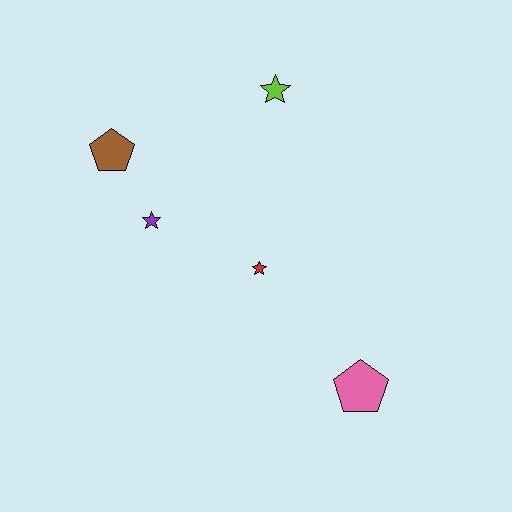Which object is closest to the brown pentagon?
The purple star is closest to the brown pentagon.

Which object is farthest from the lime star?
The pink pentagon is farthest from the lime star.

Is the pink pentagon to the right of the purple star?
Yes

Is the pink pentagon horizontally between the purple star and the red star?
No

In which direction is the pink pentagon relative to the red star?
The pink pentagon is below the red star.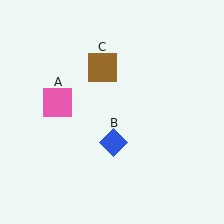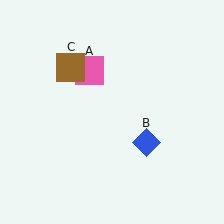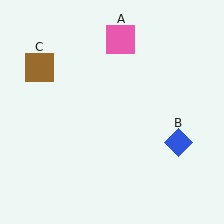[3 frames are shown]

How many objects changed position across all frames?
3 objects changed position: pink square (object A), blue diamond (object B), brown square (object C).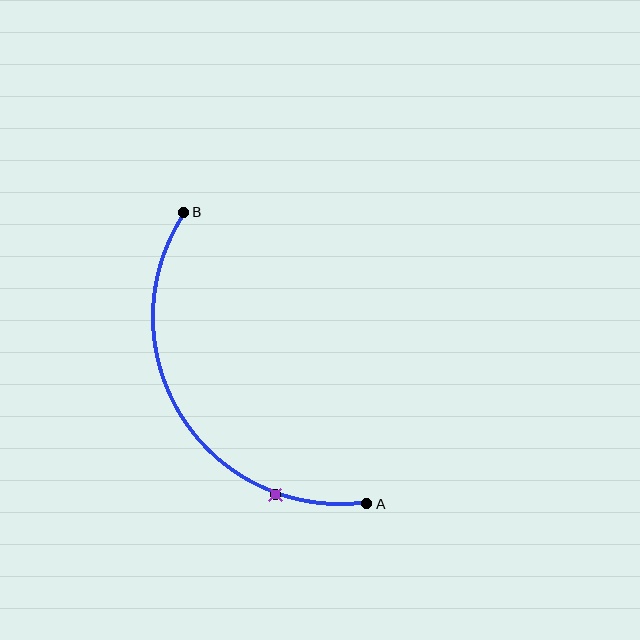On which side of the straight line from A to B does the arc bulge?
The arc bulges to the left of the straight line connecting A and B.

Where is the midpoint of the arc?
The arc midpoint is the point on the curve farthest from the straight line joining A and B. It sits to the left of that line.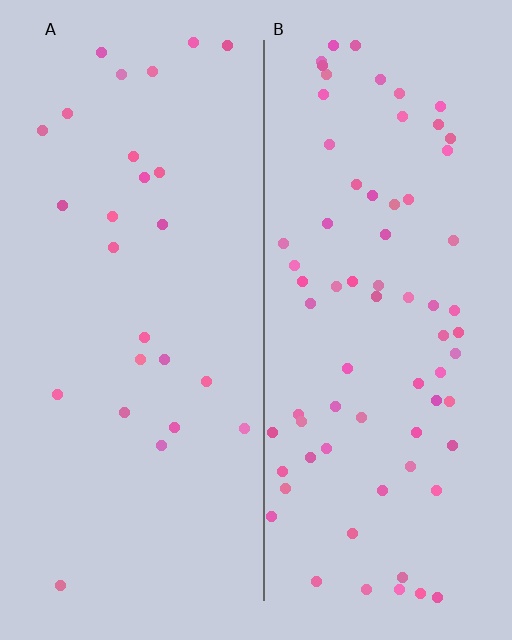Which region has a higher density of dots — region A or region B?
B (the right).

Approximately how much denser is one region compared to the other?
Approximately 2.8× — region B over region A.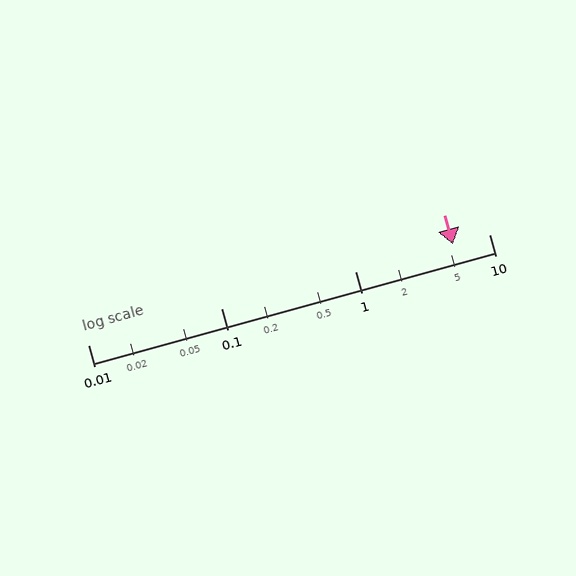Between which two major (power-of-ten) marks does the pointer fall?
The pointer is between 1 and 10.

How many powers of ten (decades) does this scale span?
The scale spans 3 decades, from 0.01 to 10.